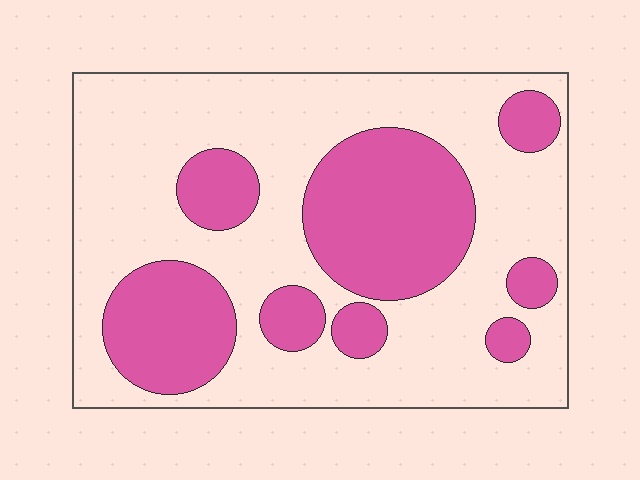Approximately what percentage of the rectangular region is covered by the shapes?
Approximately 35%.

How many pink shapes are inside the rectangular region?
8.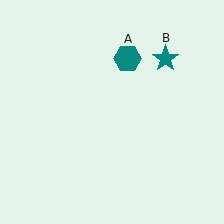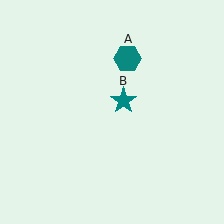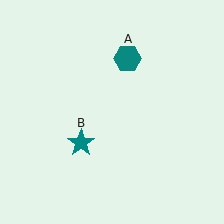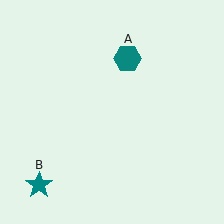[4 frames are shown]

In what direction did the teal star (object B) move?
The teal star (object B) moved down and to the left.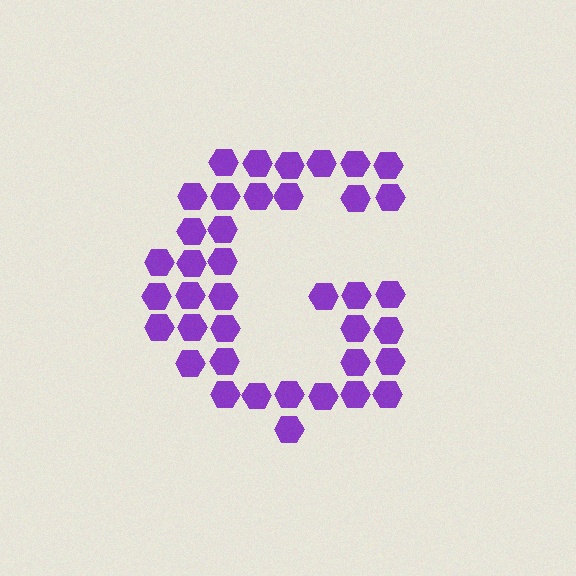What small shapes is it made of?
It is made of small hexagons.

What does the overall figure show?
The overall figure shows the letter G.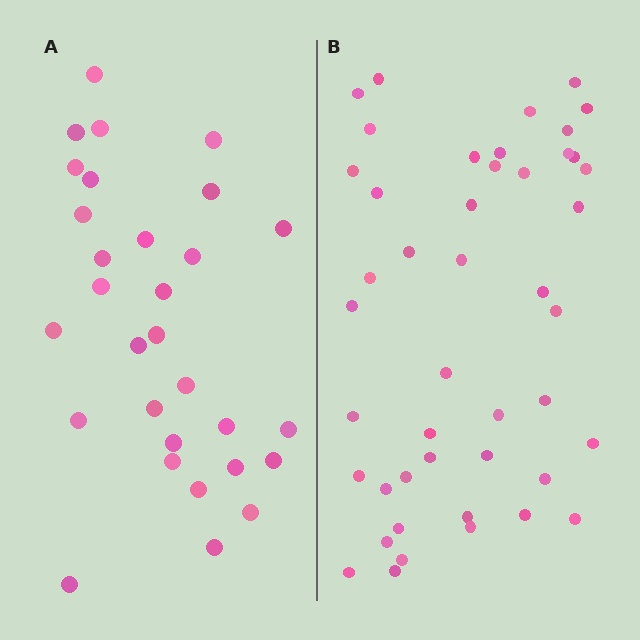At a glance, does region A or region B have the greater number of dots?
Region B (the right region) has more dots.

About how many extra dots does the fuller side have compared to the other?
Region B has approximately 15 more dots than region A.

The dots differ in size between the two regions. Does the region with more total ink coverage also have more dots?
No. Region A has more total ink coverage because its dots are larger, but region B actually contains more individual dots. Total area can be misleading — the number of items is what matters here.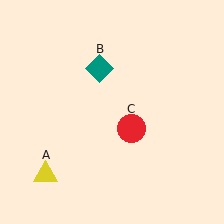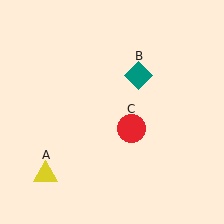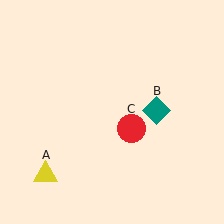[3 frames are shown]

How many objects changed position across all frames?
1 object changed position: teal diamond (object B).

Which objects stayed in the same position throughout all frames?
Yellow triangle (object A) and red circle (object C) remained stationary.